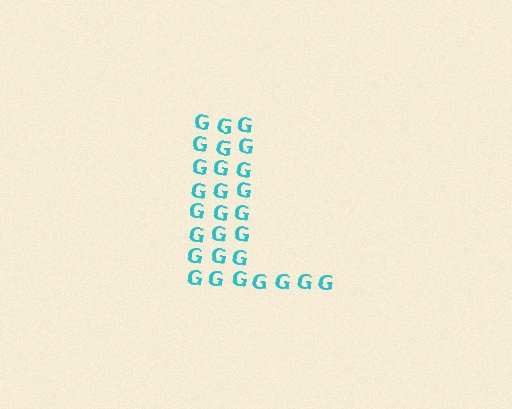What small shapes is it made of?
It is made of small letter G's.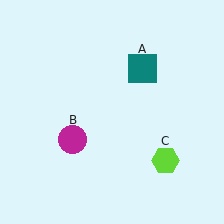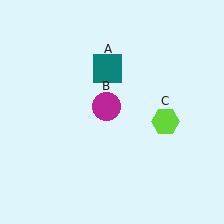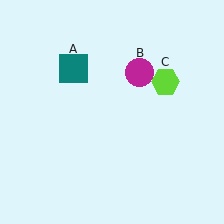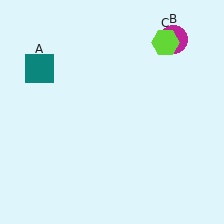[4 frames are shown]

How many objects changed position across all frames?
3 objects changed position: teal square (object A), magenta circle (object B), lime hexagon (object C).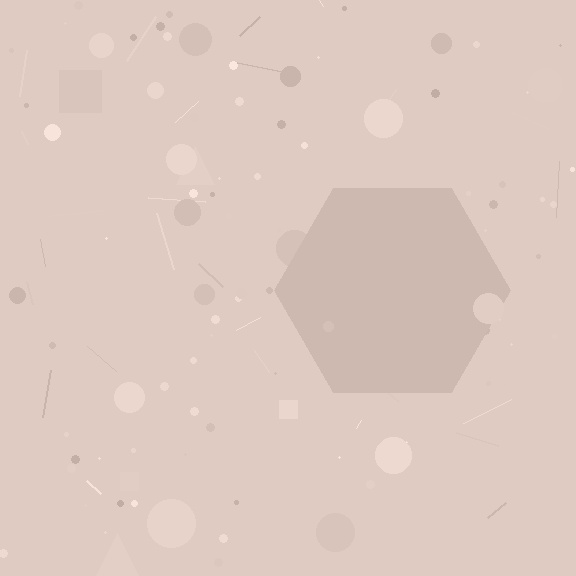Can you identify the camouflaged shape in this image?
The camouflaged shape is a hexagon.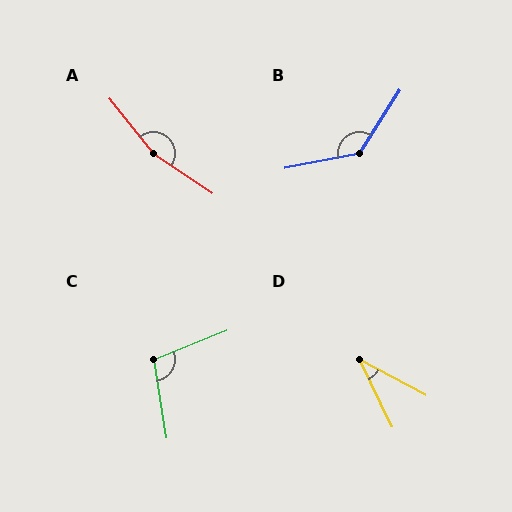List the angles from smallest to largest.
D (36°), C (103°), B (133°), A (163°).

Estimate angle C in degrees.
Approximately 103 degrees.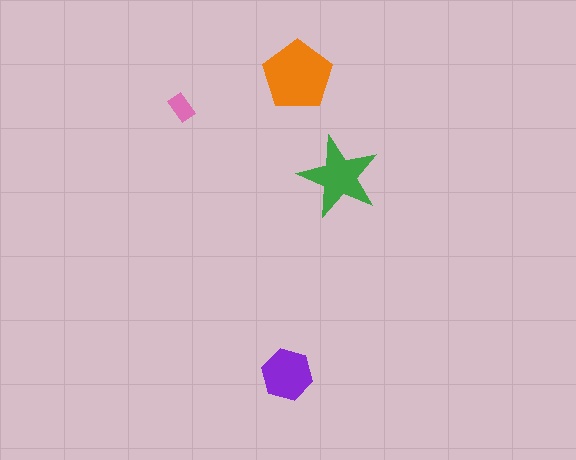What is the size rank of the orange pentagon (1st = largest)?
1st.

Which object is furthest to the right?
The green star is rightmost.